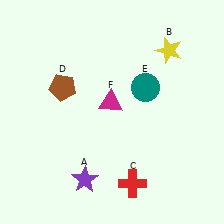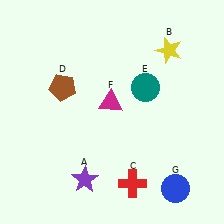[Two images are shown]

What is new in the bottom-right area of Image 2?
A blue circle (G) was added in the bottom-right area of Image 2.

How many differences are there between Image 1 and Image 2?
There is 1 difference between the two images.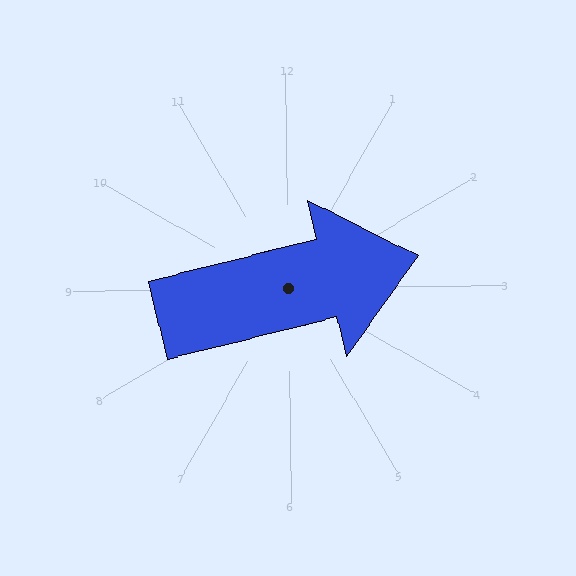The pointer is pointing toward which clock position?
Roughly 3 o'clock.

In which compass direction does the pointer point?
East.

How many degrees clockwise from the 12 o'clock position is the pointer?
Approximately 77 degrees.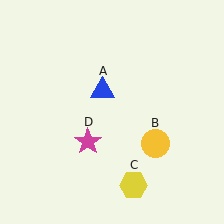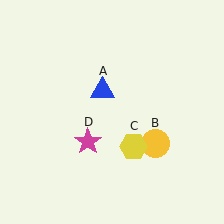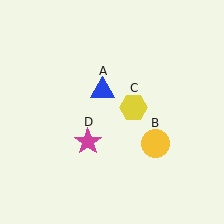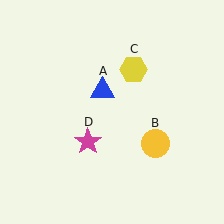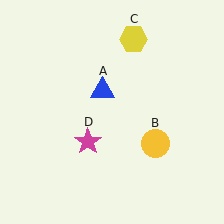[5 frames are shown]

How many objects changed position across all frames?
1 object changed position: yellow hexagon (object C).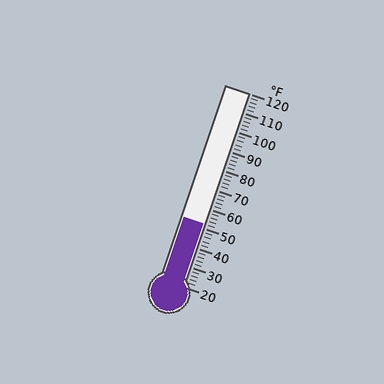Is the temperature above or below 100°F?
The temperature is below 100°F.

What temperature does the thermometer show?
The thermometer shows approximately 52°F.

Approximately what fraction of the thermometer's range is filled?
The thermometer is filled to approximately 30% of its range.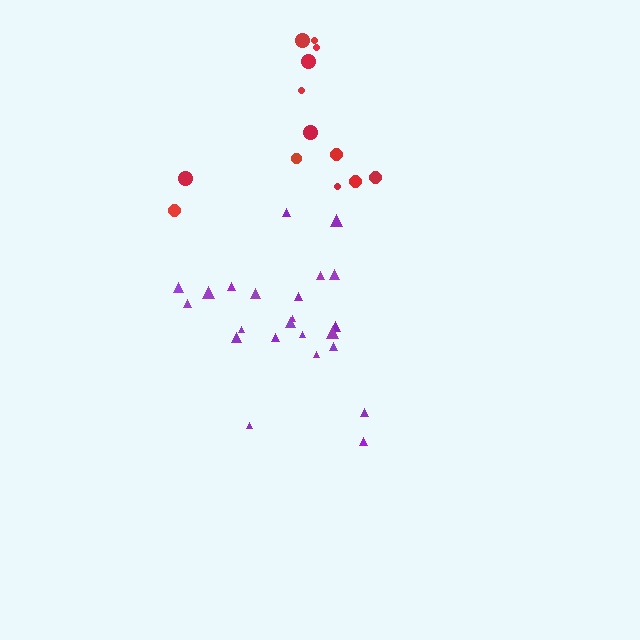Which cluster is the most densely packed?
Purple.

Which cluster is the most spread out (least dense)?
Red.